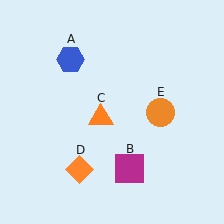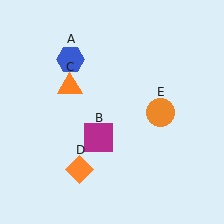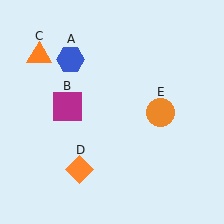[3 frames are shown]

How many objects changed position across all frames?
2 objects changed position: magenta square (object B), orange triangle (object C).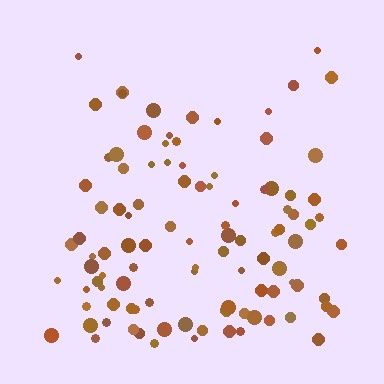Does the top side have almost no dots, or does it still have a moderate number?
Still a moderate number, just noticeably fewer than the bottom.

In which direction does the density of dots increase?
From top to bottom, with the bottom side densest.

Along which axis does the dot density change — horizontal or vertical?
Vertical.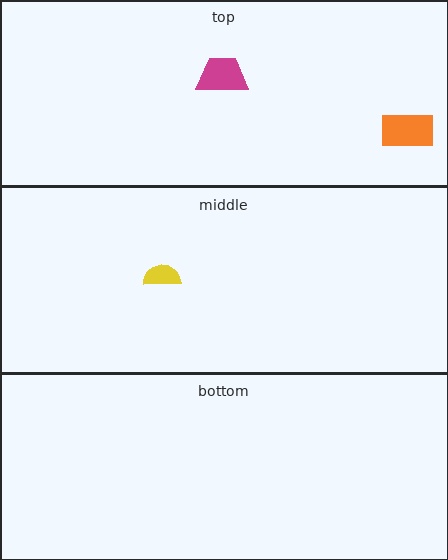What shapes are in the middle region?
The yellow semicircle.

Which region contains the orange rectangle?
The top region.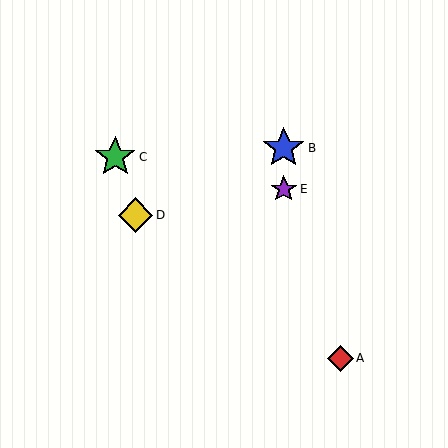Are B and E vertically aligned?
Yes, both are at x≈284.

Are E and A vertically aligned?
No, E is at x≈284 and A is at x≈340.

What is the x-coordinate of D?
Object D is at x≈135.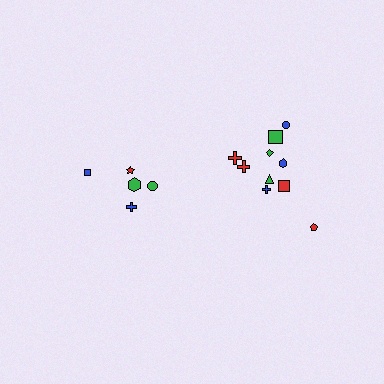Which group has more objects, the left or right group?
The right group.